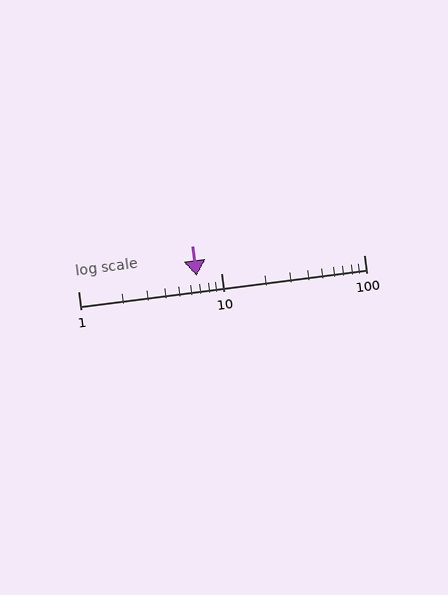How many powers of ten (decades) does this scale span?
The scale spans 2 decades, from 1 to 100.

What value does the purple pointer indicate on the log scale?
The pointer indicates approximately 6.8.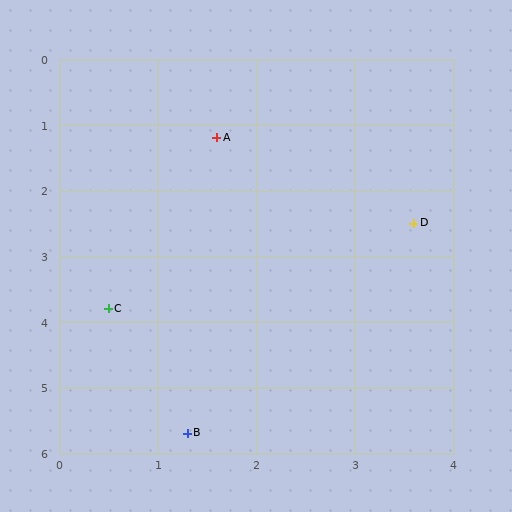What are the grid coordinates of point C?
Point C is at approximately (0.5, 3.8).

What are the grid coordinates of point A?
Point A is at approximately (1.6, 1.2).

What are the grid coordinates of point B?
Point B is at approximately (1.3, 5.7).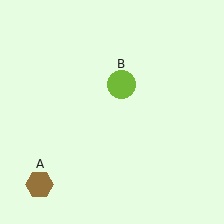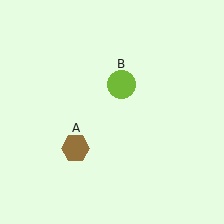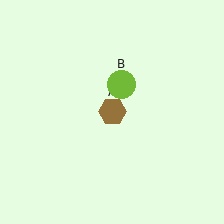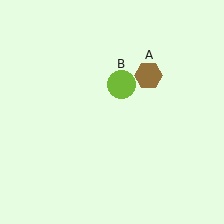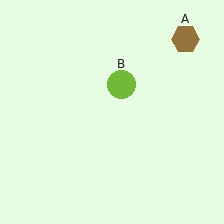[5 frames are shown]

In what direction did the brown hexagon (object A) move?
The brown hexagon (object A) moved up and to the right.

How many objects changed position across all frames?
1 object changed position: brown hexagon (object A).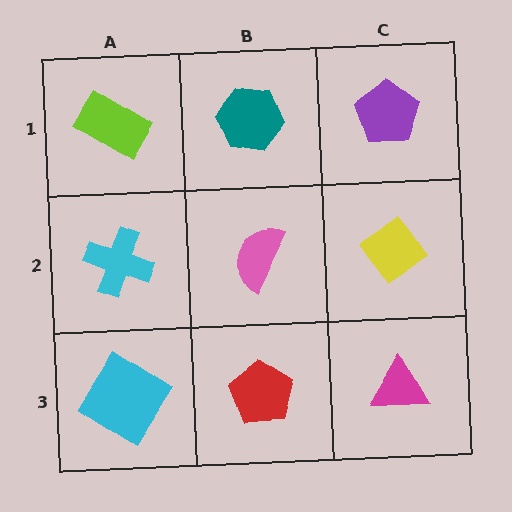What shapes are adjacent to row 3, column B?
A pink semicircle (row 2, column B), a cyan diamond (row 3, column A), a magenta triangle (row 3, column C).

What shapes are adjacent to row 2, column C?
A purple pentagon (row 1, column C), a magenta triangle (row 3, column C), a pink semicircle (row 2, column B).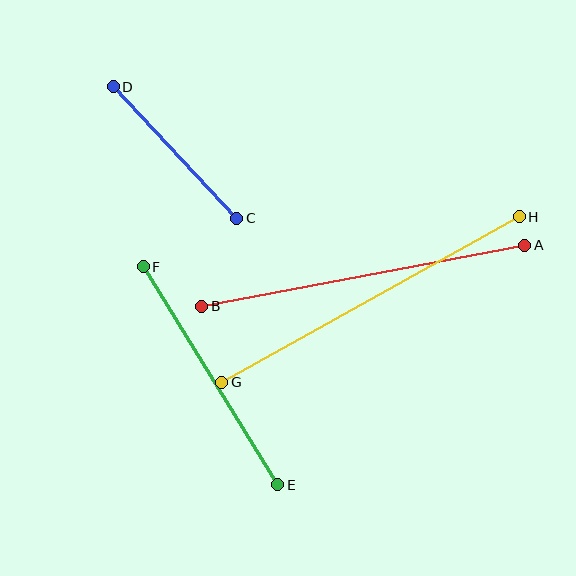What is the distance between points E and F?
The distance is approximately 256 pixels.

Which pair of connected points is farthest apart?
Points G and H are farthest apart.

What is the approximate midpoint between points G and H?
The midpoint is at approximately (371, 300) pixels.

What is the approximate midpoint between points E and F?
The midpoint is at approximately (211, 376) pixels.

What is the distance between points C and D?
The distance is approximately 180 pixels.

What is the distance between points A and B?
The distance is approximately 328 pixels.